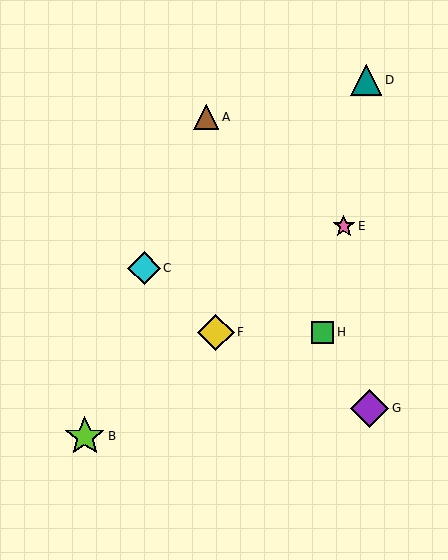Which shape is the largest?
The lime star (labeled B) is the largest.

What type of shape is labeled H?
Shape H is a green square.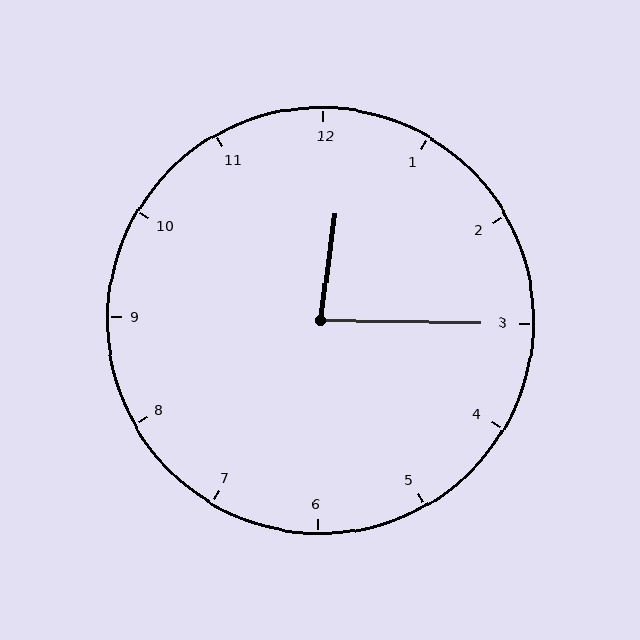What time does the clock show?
12:15.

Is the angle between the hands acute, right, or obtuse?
It is acute.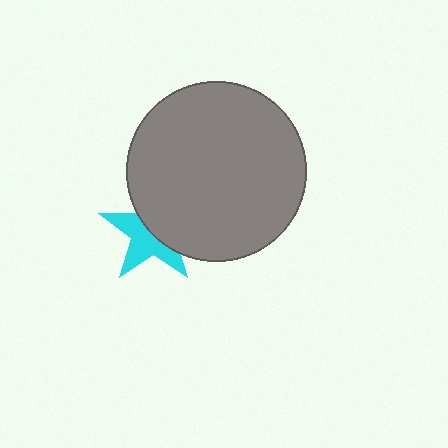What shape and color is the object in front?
The object in front is a gray circle.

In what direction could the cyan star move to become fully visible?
The cyan star could move toward the lower-left. That would shift it out from behind the gray circle entirely.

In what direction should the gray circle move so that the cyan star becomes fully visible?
The gray circle should move toward the upper-right. That is the shortest direction to clear the overlap and leave the cyan star fully visible.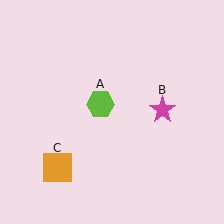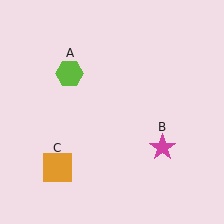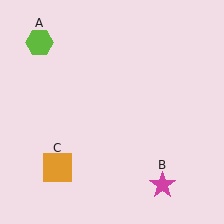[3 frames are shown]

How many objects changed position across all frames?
2 objects changed position: lime hexagon (object A), magenta star (object B).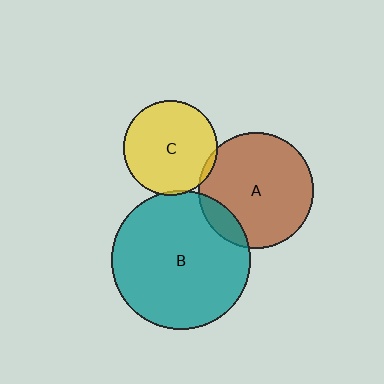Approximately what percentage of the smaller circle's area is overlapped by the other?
Approximately 5%.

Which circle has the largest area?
Circle B (teal).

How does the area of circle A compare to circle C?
Approximately 1.5 times.